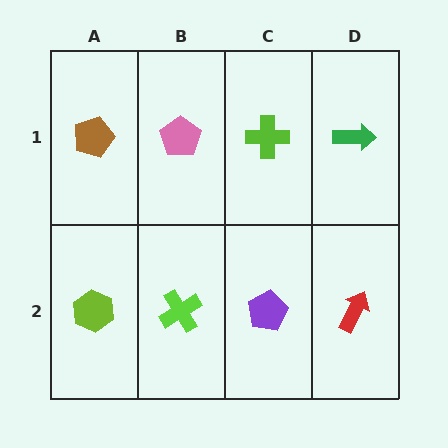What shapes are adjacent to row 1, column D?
A red arrow (row 2, column D), a lime cross (row 1, column C).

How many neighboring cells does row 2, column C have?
3.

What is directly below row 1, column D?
A red arrow.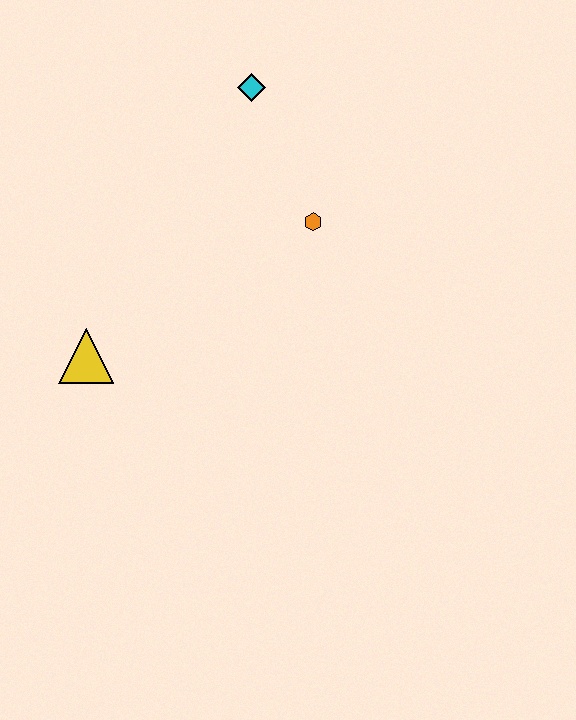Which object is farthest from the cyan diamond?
The yellow triangle is farthest from the cyan diamond.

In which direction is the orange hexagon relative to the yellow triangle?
The orange hexagon is to the right of the yellow triangle.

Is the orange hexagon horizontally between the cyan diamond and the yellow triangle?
No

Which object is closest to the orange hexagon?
The cyan diamond is closest to the orange hexagon.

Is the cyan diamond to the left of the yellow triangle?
No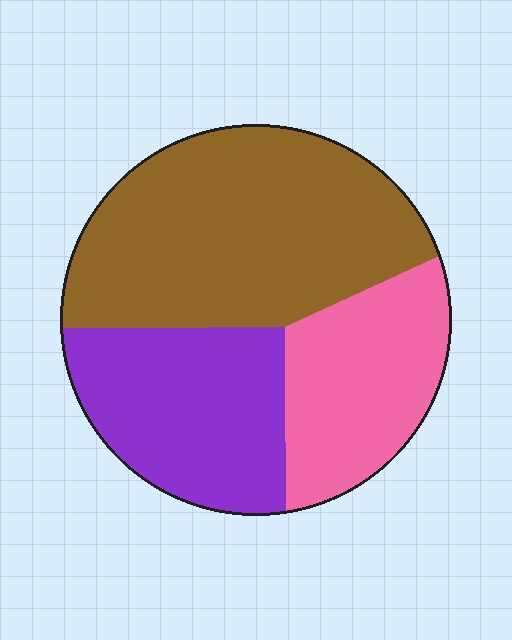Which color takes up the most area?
Brown, at roughly 45%.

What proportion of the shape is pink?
Pink covers 24% of the shape.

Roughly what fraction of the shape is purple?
Purple covers 28% of the shape.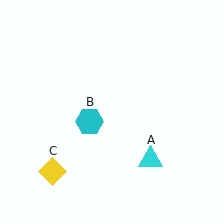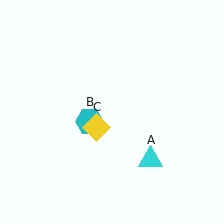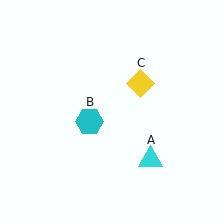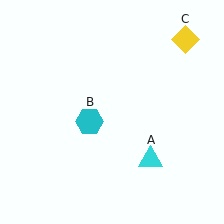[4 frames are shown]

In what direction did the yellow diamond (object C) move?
The yellow diamond (object C) moved up and to the right.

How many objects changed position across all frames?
1 object changed position: yellow diamond (object C).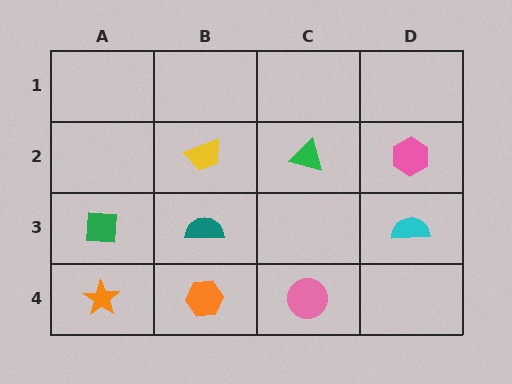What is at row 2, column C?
A green triangle.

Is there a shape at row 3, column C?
No, that cell is empty.